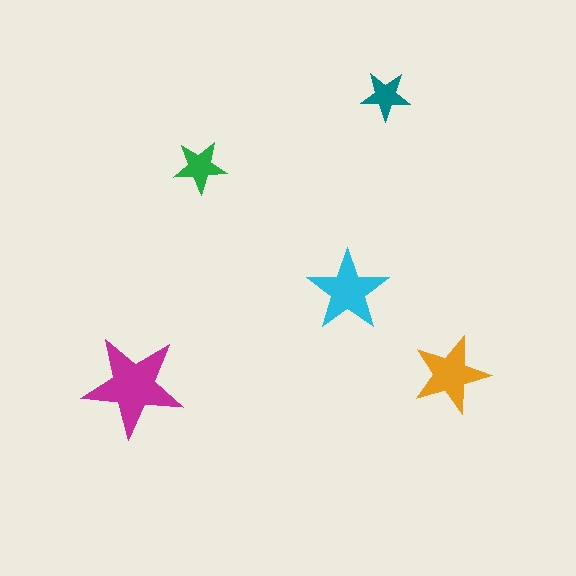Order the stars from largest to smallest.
the magenta one, the cyan one, the orange one, the green one, the teal one.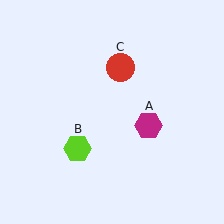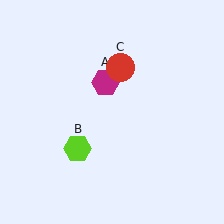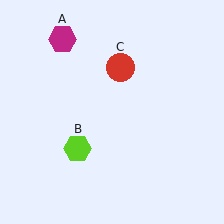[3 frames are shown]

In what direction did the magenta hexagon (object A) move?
The magenta hexagon (object A) moved up and to the left.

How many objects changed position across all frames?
1 object changed position: magenta hexagon (object A).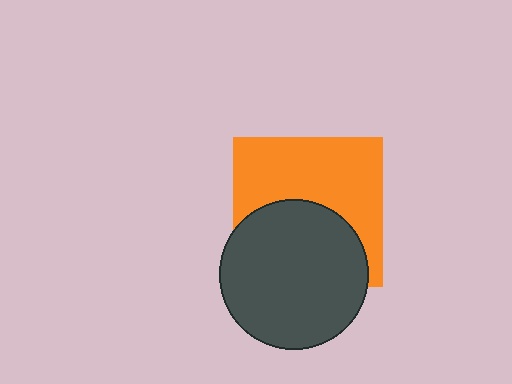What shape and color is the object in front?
The object in front is a dark gray circle.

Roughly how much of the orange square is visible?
About half of it is visible (roughly 55%).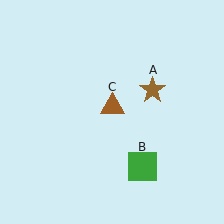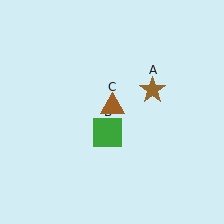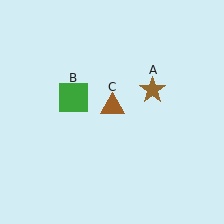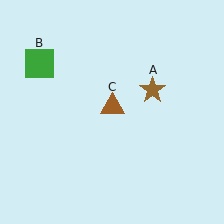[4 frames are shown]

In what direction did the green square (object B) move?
The green square (object B) moved up and to the left.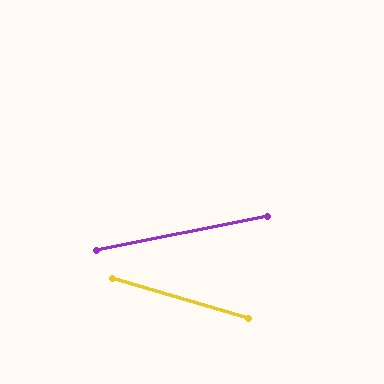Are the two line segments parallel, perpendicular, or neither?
Neither parallel nor perpendicular — they differ by about 28°.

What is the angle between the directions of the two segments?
Approximately 28 degrees.